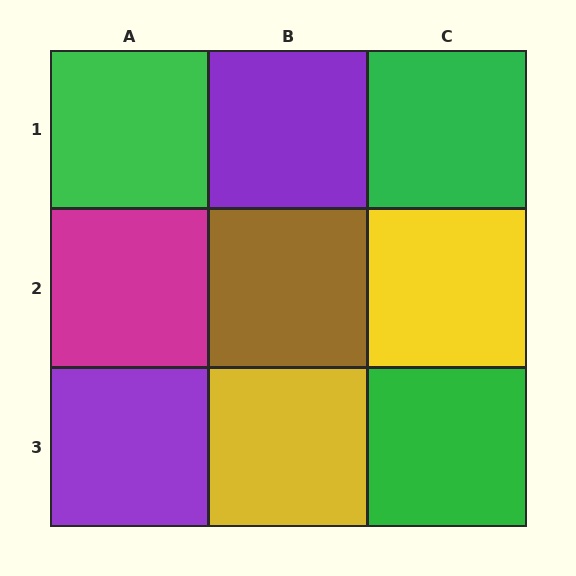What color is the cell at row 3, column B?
Yellow.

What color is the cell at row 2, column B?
Brown.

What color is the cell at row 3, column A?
Purple.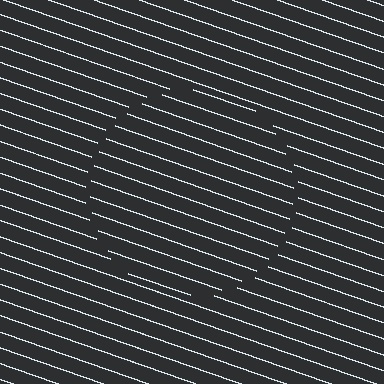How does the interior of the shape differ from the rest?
The interior of the shape contains the same grating, shifted by half a period — the contour is defined by the phase discontinuity where line-ends from the inner and outer gratings abut.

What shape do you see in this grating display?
An illusory circle. The interior of the shape contains the same grating, shifted by half a period — the contour is defined by the phase discontinuity where line-ends from the inner and outer gratings abut.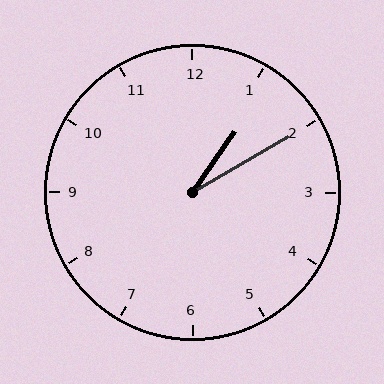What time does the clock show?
1:10.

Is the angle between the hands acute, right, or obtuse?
It is acute.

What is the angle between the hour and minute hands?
Approximately 25 degrees.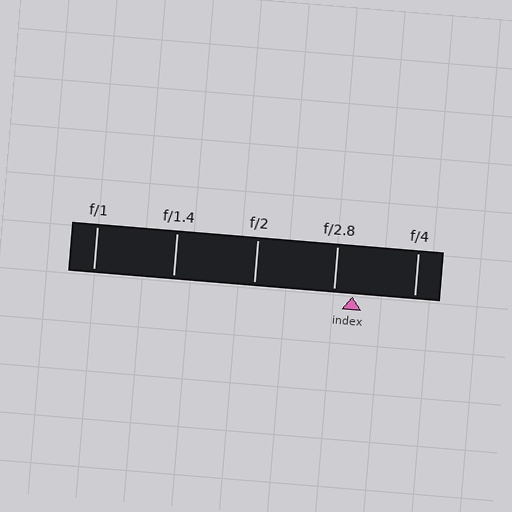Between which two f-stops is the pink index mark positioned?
The index mark is between f/2.8 and f/4.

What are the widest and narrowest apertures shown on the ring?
The widest aperture shown is f/1 and the narrowest is f/4.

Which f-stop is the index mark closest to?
The index mark is closest to f/2.8.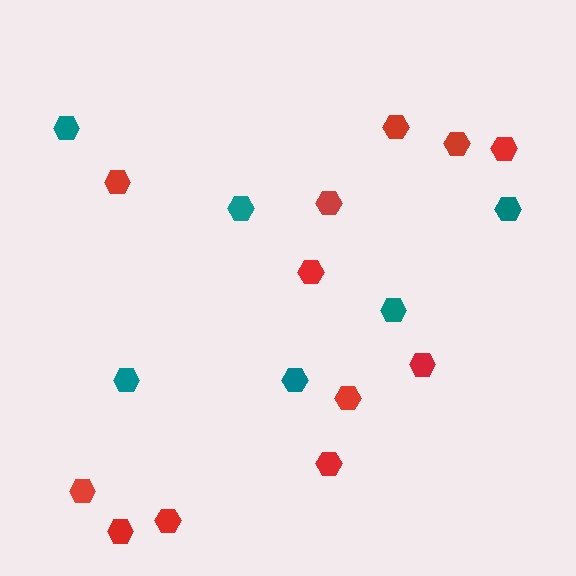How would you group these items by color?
There are 2 groups: one group of red hexagons (12) and one group of teal hexagons (6).